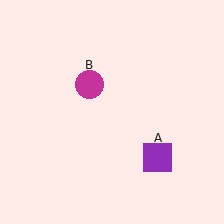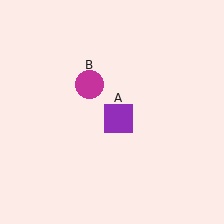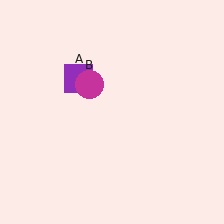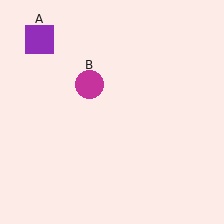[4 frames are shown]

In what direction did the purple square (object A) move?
The purple square (object A) moved up and to the left.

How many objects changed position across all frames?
1 object changed position: purple square (object A).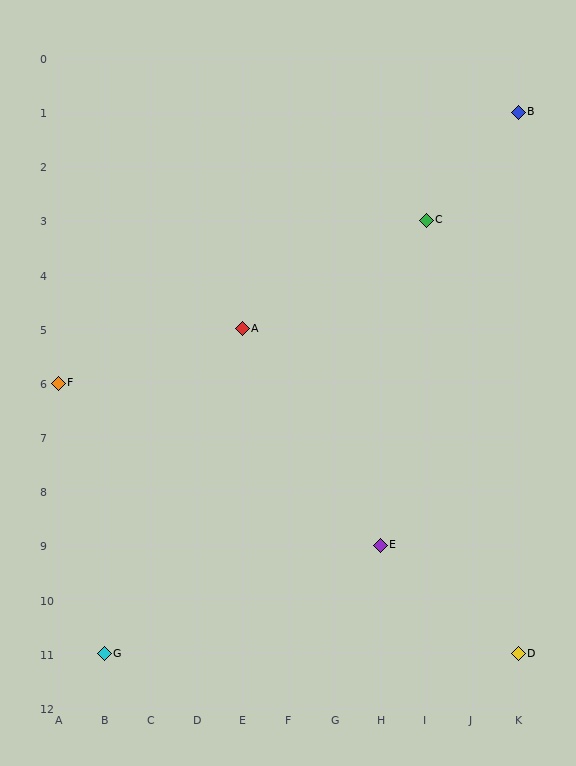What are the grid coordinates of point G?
Point G is at grid coordinates (B, 11).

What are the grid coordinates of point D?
Point D is at grid coordinates (K, 11).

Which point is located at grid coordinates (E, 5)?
Point A is at (E, 5).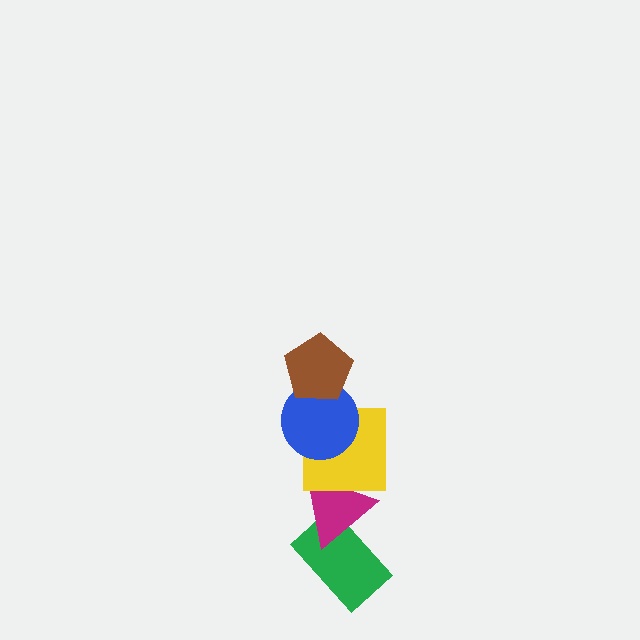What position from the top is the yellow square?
The yellow square is 3rd from the top.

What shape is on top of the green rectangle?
The magenta triangle is on top of the green rectangle.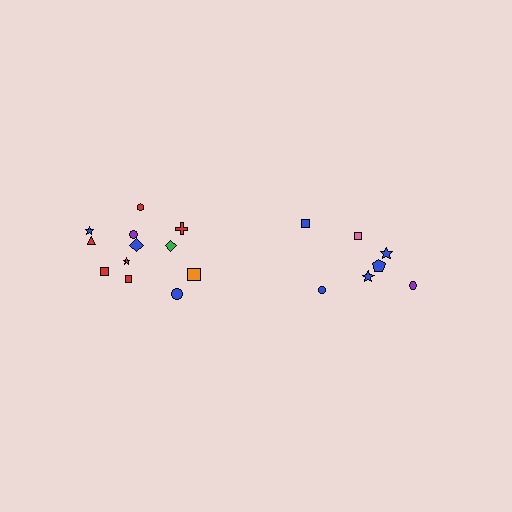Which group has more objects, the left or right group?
The left group.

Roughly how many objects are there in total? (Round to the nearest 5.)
Roughly 20 objects in total.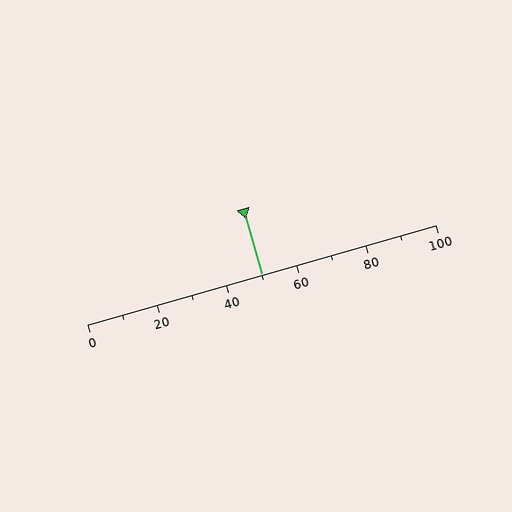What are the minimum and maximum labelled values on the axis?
The axis runs from 0 to 100.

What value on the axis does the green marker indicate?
The marker indicates approximately 50.